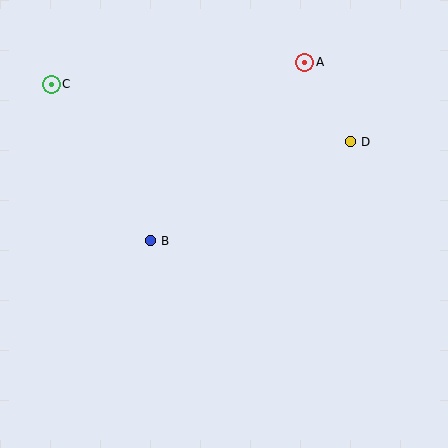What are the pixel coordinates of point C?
Point C is at (51, 84).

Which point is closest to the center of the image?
Point B at (150, 241) is closest to the center.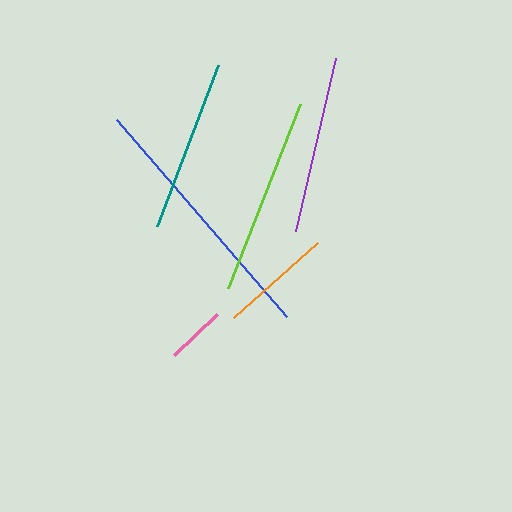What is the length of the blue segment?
The blue segment is approximately 260 pixels long.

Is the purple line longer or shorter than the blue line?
The blue line is longer than the purple line.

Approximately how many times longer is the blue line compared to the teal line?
The blue line is approximately 1.5 times the length of the teal line.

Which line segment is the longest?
The blue line is the longest at approximately 260 pixels.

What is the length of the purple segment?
The purple segment is approximately 178 pixels long.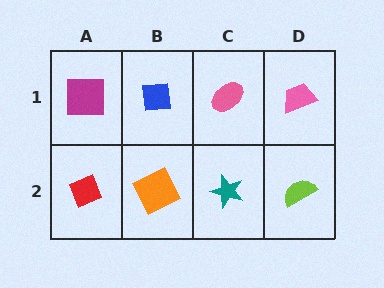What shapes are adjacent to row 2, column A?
A magenta square (row 1, column A), an orange square (row 2, column B).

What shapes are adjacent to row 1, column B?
An orange square (row 2, column B), a magenta square (row 1, column A), a pink ellipse (row 1, column C).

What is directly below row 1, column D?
A lime semicircle.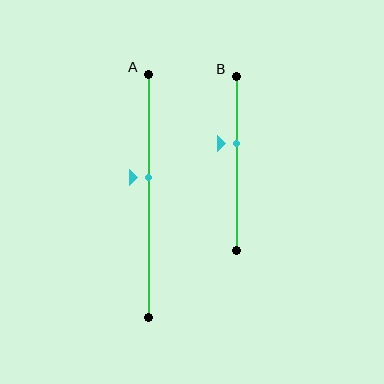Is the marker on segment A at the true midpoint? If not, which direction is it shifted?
No, the marker on segment A is shifted upward by about 7% of the segment length.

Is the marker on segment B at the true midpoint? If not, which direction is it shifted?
No, the marker on segment B is shifted upward by about 11% of the segment length.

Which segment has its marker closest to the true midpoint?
Segment A has its marker closest to the true midpoint.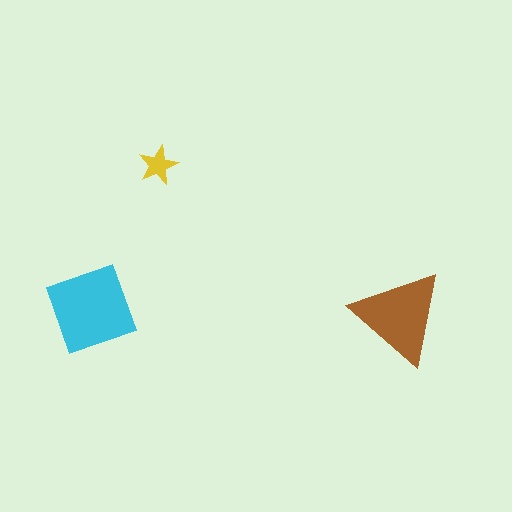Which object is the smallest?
The yellow star.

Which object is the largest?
The cyan square.